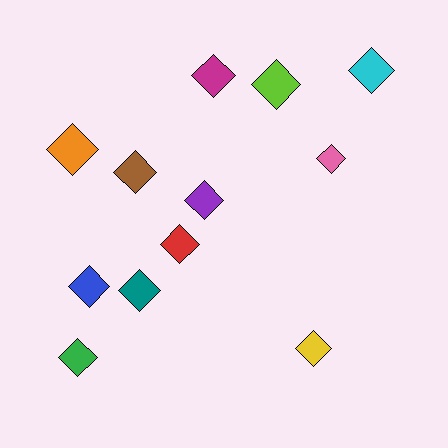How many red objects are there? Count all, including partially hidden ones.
There is 1 red object.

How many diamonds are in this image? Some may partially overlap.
There are 12 diamonds.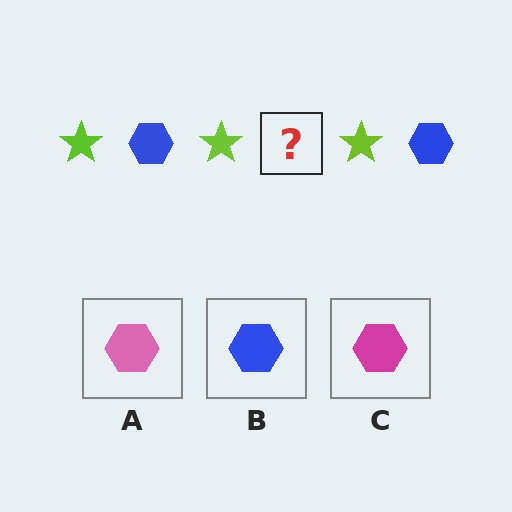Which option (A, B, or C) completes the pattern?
B.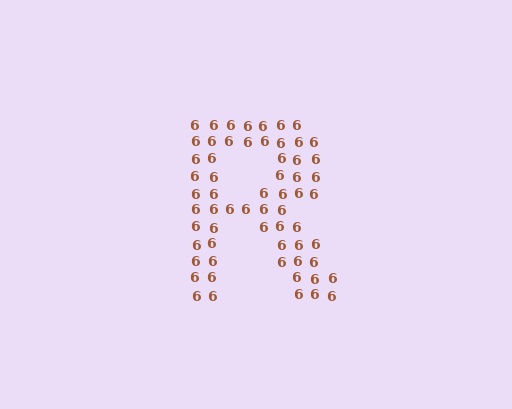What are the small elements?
The small elements are digit 6's.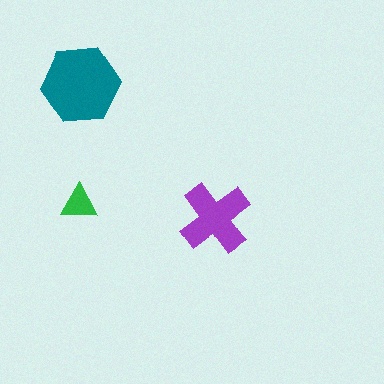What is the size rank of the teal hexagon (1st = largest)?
1st.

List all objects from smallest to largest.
The green triangle, the purple cross, the teal hexagon.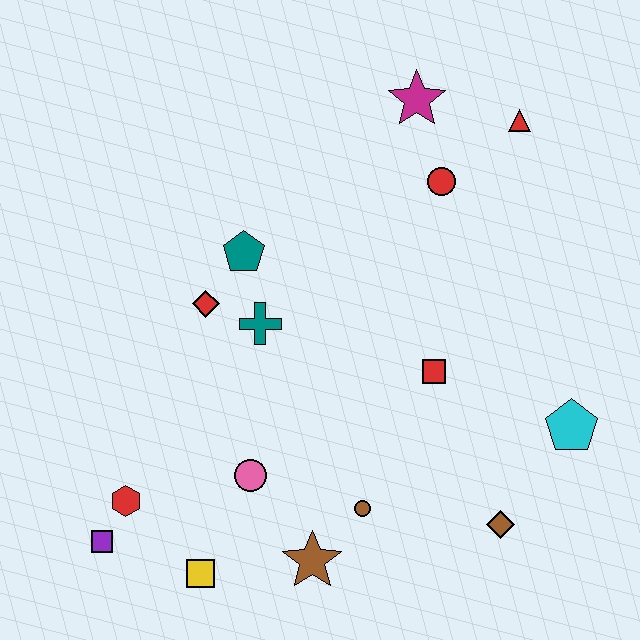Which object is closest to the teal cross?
The red diamond is closest to the teal cross.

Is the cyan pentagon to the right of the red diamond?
Yes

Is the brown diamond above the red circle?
No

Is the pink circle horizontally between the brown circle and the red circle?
No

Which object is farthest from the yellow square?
The red triangle is farthest from the yellow square.